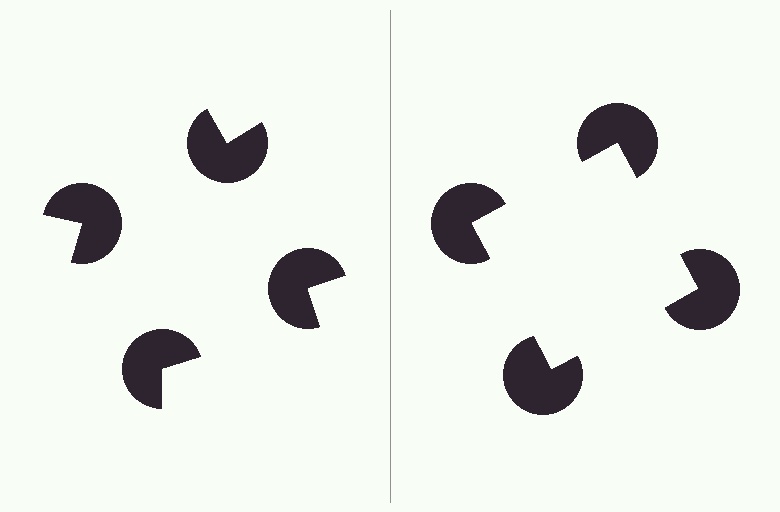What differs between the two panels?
The pac-man discs are positioned identically on both sides; only the wedge orientations differ. On the right they align to a square; on the left they are misaligned.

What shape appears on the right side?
An illusory square.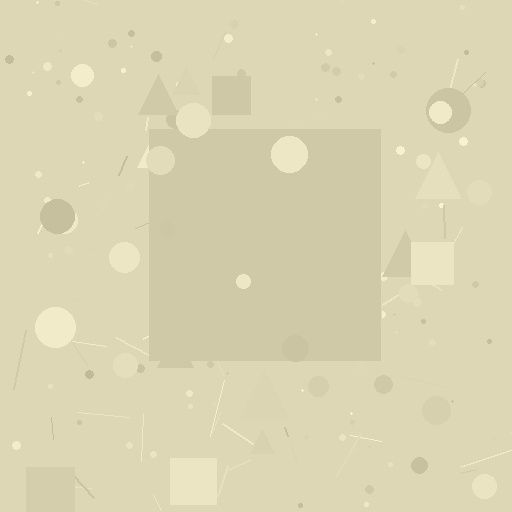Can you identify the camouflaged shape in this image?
The camouflaged shape is a square.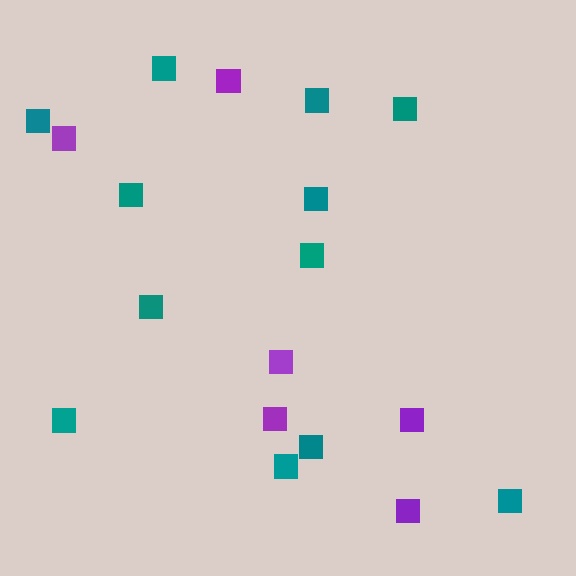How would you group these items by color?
There are 2 groups: one group of purple squares (6) and one group of teal squares (12).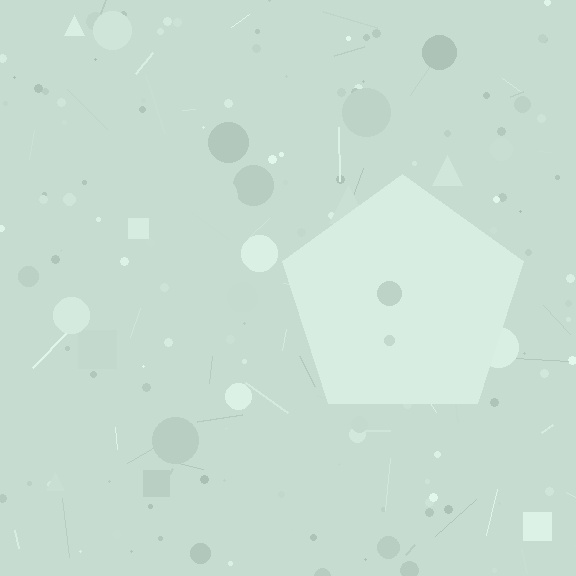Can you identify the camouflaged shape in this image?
The camouflaged shape is a pentagon.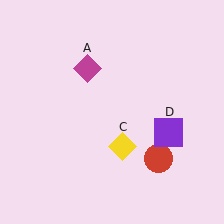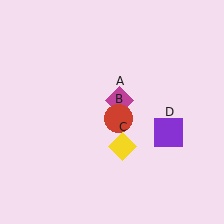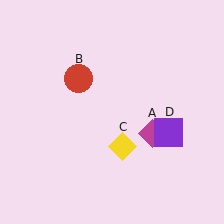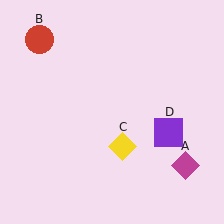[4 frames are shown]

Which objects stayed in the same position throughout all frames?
Yellow diamond (object C) and purple square (object D) remained stationary.